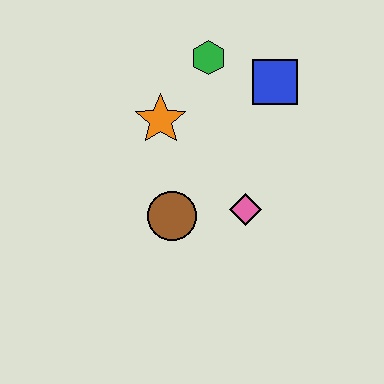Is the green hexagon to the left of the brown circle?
No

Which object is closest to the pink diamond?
The brown circle is closest to the pink diamond.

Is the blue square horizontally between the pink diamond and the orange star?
No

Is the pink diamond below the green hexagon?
Yes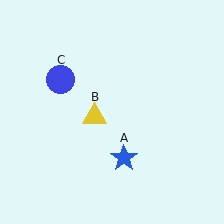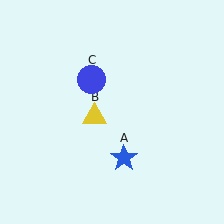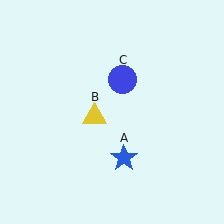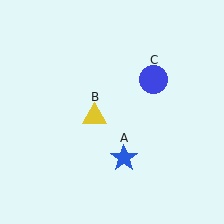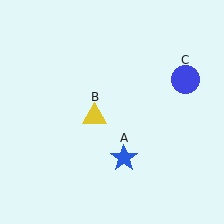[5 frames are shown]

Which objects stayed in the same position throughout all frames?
Blue star (object A) and yellow triangle (object B) remained stationary.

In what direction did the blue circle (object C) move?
The blue circle (object C) moved right.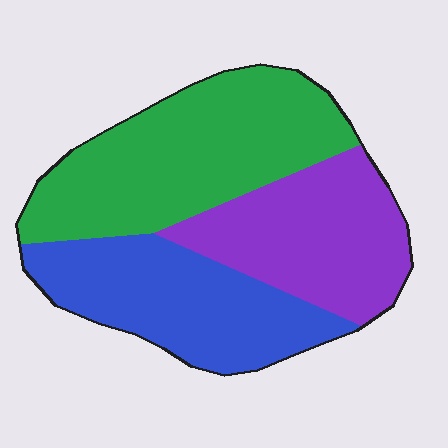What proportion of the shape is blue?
Blue takes up between a sixth and a third of the shape.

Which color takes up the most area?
Green, at roughly 40%.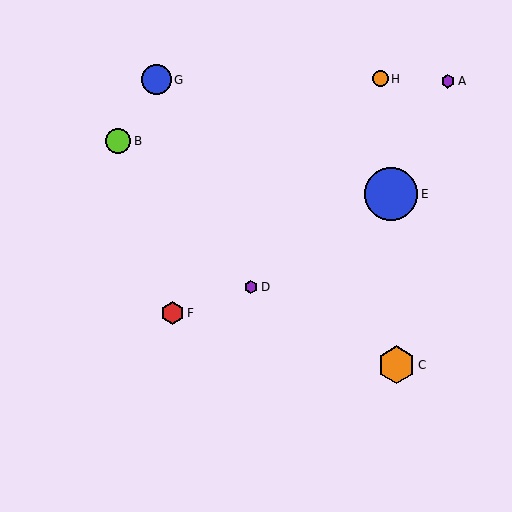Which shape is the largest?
The blue circle (labeled E) is the largest.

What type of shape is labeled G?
Shape G is a blue circle.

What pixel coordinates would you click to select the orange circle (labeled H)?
Click at (380, 79) to select the orange circle H.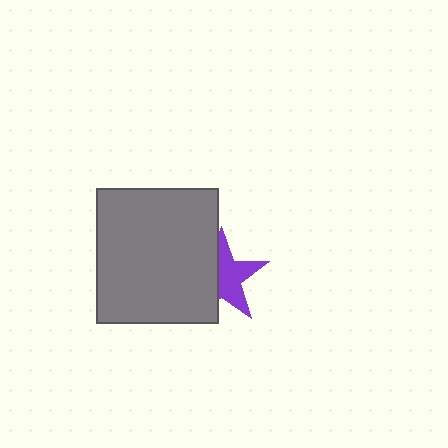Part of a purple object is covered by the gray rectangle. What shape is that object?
It is a star.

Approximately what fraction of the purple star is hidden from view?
Roughly 46% of the purple star is hidden behind the gray rectangle.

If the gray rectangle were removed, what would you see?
You would see the complete purple star.